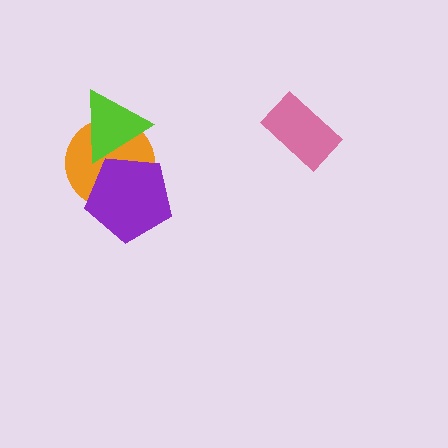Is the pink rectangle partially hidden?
No, no other shape covers it.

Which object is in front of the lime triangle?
The purple pentagon is in front of the lime triangle.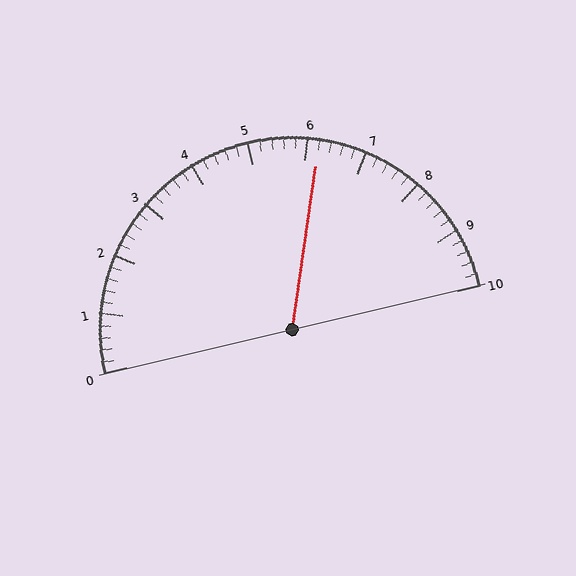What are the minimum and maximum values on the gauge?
The gauge ranges from 0 to 10.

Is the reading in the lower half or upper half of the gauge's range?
The reading is in the upper half of the range (0 to 10).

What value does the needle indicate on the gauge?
The needle indicates approximately 6.2.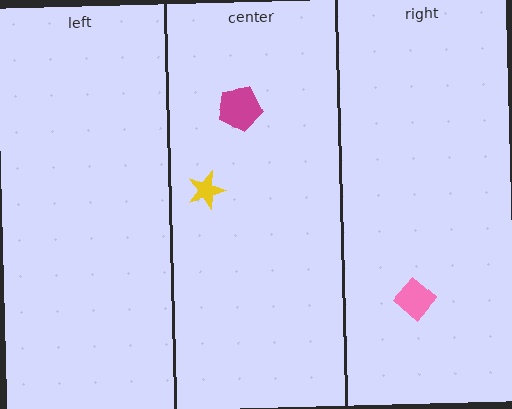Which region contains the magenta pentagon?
The center region.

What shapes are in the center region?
The magenta pentagon, the yellow star.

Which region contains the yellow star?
The center region.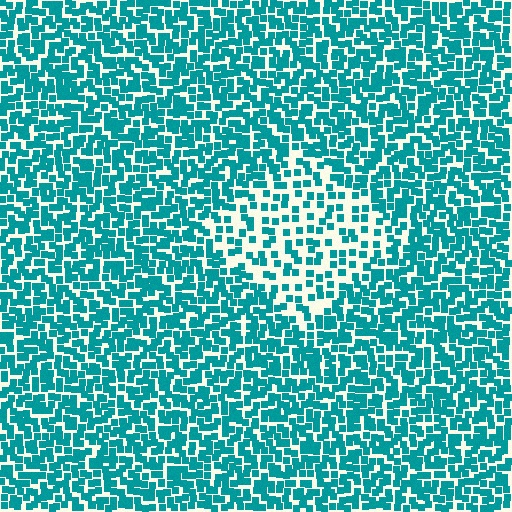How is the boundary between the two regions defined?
The boundary is defined by a change in element density (approximately 2.0x ratio). All elements are the same color, size, and shape.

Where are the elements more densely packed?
The elements are more densely packed outside the diamond boundary.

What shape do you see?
I see a diamond.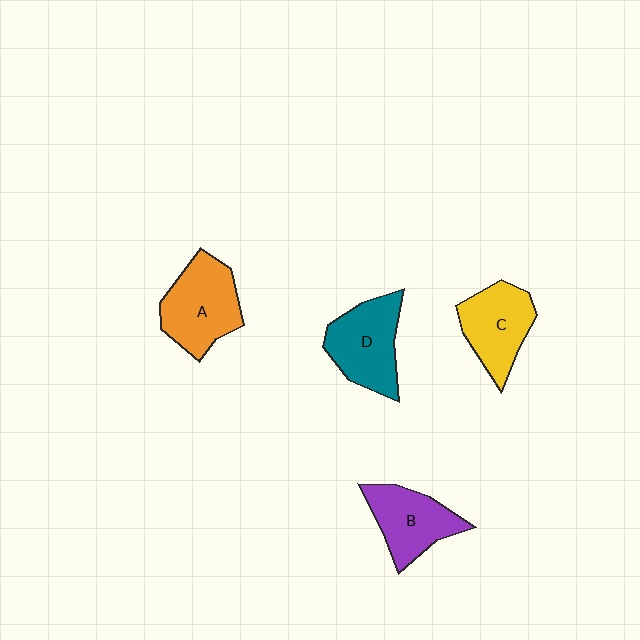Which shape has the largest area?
Shape A (orange).